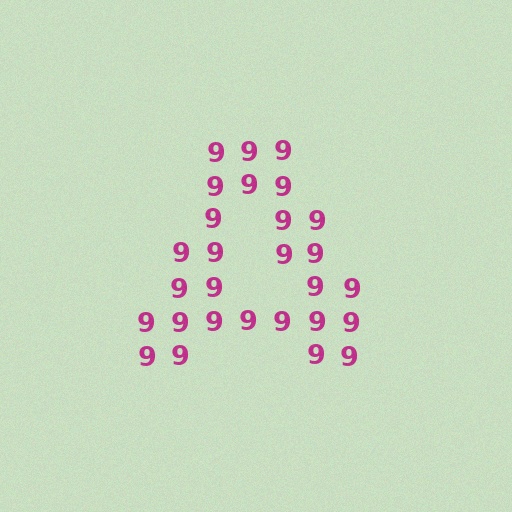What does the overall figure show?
The overall figure shows the letter A.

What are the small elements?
The small elements are digit 9's.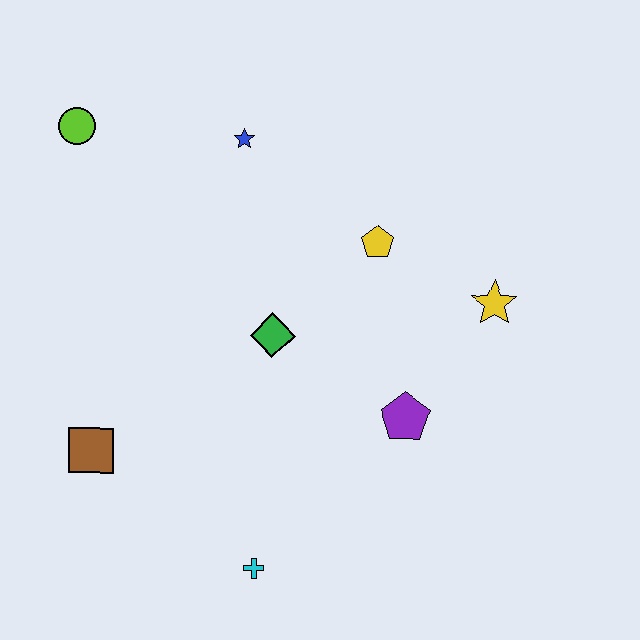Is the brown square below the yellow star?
Yes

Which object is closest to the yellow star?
The yellow pentagon is closest to the yellow star.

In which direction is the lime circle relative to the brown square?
The lime circle is above the brown square.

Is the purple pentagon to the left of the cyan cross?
No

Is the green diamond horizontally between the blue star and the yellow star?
Yes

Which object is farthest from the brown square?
The yellow star is farthest from the brown square.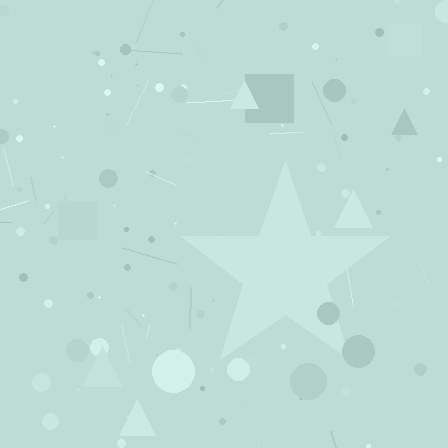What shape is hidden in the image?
A star is hidden in the image.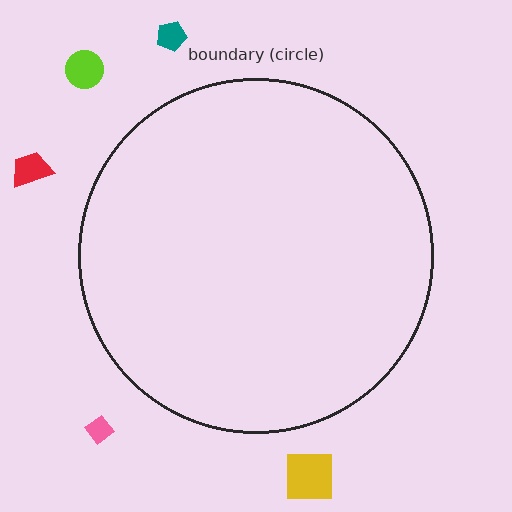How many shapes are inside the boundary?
0 inside, 5 outside.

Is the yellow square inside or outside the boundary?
Outside.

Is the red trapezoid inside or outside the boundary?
Outside.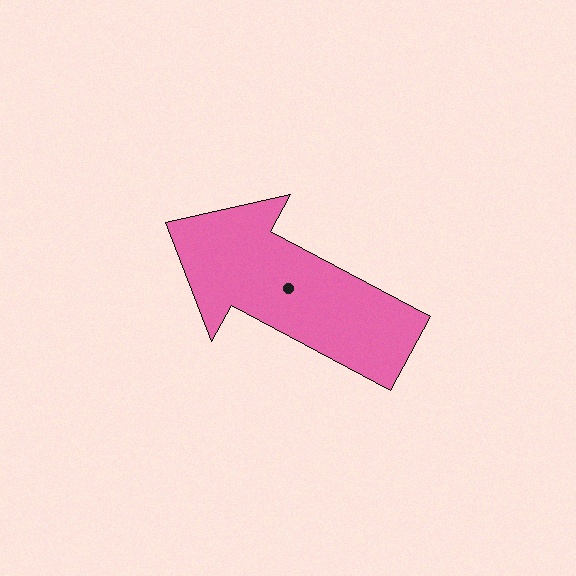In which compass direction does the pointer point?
Northwest.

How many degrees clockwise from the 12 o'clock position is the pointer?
Approximately 298 degrees.